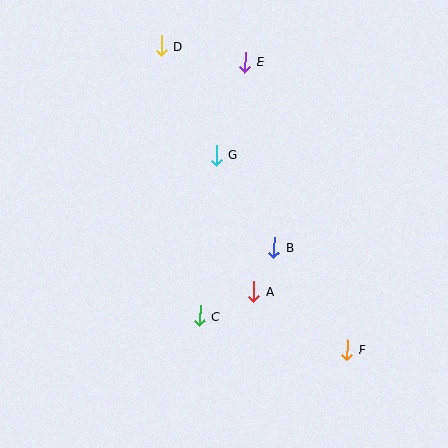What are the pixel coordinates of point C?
Point C is at (200, 316).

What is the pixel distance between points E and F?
The distance between E and F is 306 pixels.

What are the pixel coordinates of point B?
Point B is at (274, 248).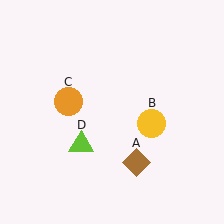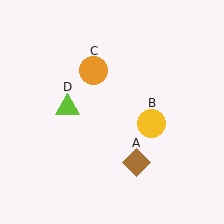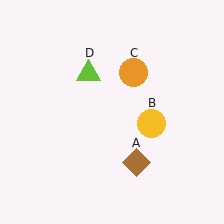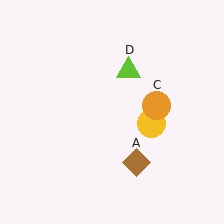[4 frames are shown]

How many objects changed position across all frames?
2 objects changed position: orange circle (object C), lime triangle (object D).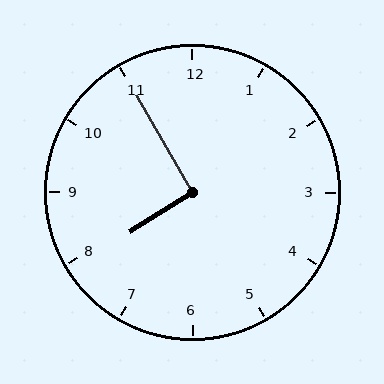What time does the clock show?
7:55.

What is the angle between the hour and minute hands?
Approximately 92 degrees.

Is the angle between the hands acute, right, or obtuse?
It is right.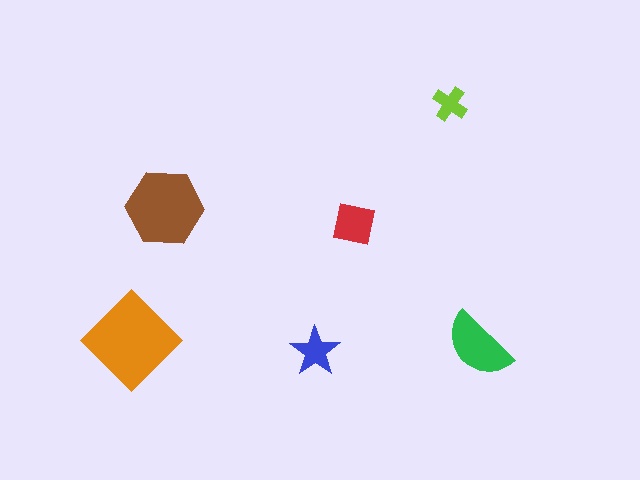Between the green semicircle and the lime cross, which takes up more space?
The green semicircle.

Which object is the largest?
The orange diamond.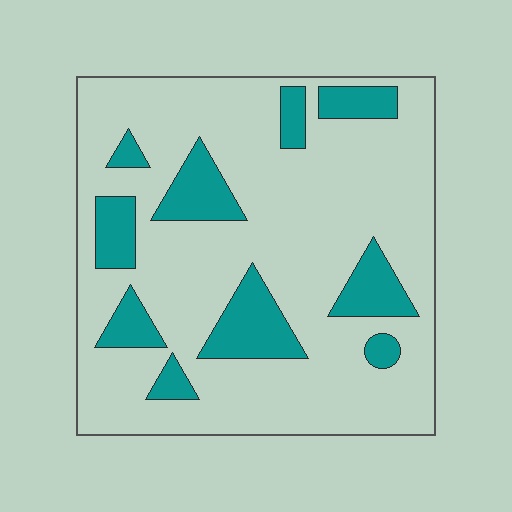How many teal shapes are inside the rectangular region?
10.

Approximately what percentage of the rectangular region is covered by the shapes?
Approximately 20%.